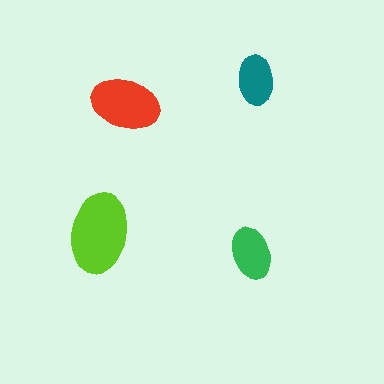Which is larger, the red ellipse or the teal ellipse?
The red one.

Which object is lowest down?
The green ellipse is bottommost.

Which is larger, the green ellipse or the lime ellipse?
The lime one.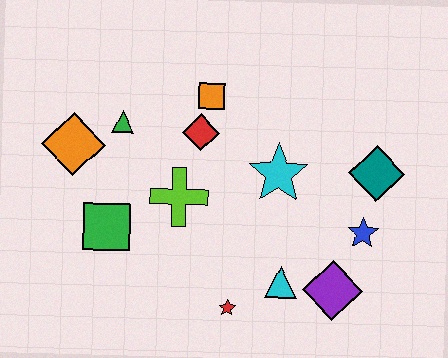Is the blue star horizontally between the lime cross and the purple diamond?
No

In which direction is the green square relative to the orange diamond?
The green square is below the orange diamond.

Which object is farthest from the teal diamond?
The orange diamond is farthest from the teal diamond.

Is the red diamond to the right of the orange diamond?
Yes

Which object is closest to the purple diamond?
The cyan triangle is closest to the purple diamond.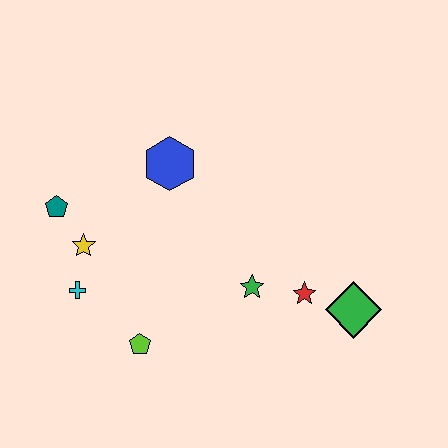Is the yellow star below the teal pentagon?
Yes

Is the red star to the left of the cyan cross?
No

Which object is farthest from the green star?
The teal pentagon is farthest from the green star.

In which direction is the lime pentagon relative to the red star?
The lime pentagon is to the left of the red star.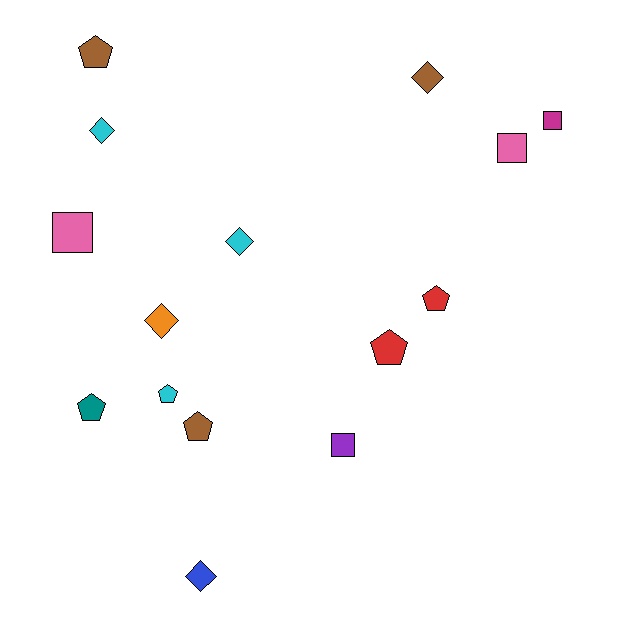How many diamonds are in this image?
There are 5 diamonds.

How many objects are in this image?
There are 15 objects.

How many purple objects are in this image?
There is 1 purple object.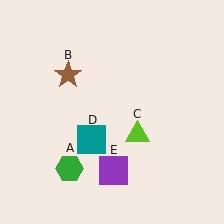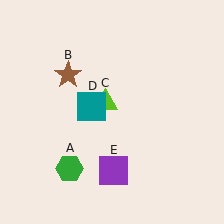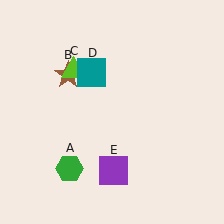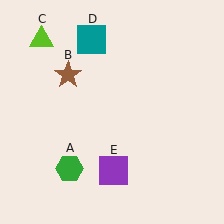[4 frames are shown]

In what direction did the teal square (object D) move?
The teal square (object D) moved up.